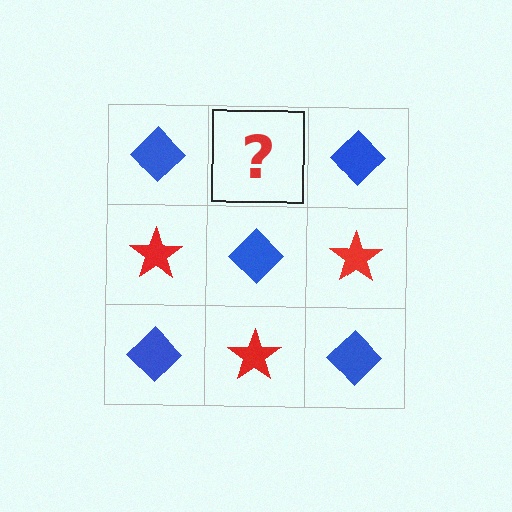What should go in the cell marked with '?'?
The missing cell should contain a red star.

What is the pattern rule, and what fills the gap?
The rule is that it alternates blue diamond and red star in a checkerboard pattern. The gap should be filled with a red star.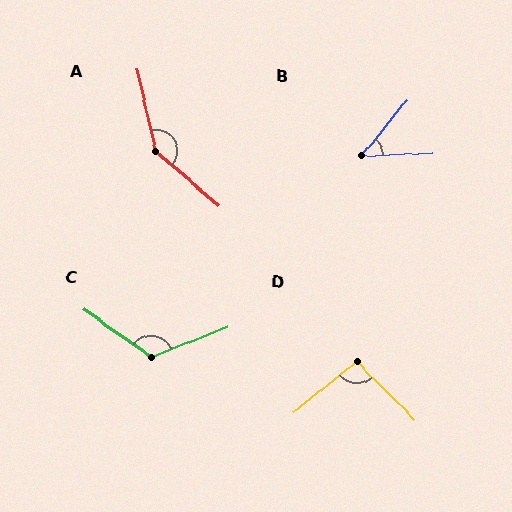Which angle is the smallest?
B, at approximately 48 degrees.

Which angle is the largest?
A, at approximately 143 degrees.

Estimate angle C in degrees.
Approximately 123 degrees.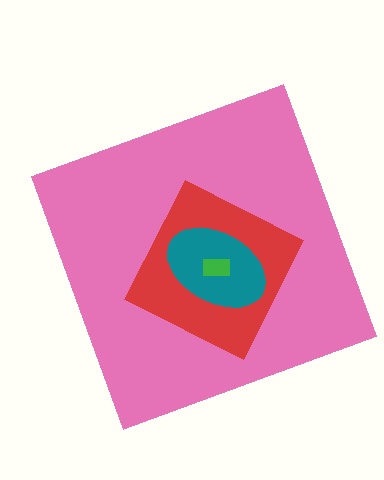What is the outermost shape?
The pink square.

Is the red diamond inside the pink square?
Yes.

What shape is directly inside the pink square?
The red diamond.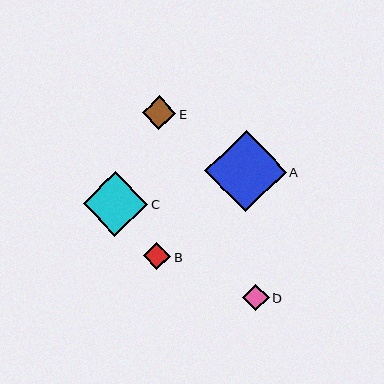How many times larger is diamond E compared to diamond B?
Diamond E is approximately 1.2 times the size of diamond B.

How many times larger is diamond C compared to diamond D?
Diamond C is approximately 2.4 times the size of diamond D.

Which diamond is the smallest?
Diamond D is the smallest with a size of approximately 27 pixels.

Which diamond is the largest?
Diamond A is the largest with a size of approximately 82 pixels.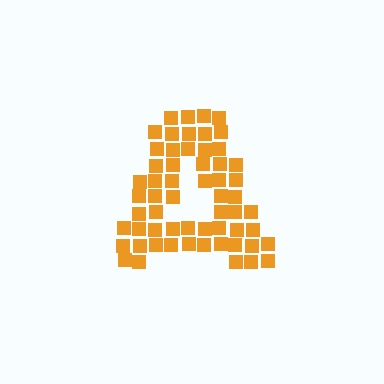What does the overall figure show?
The overall figure shows the letter A.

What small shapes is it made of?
It is made of small squares.